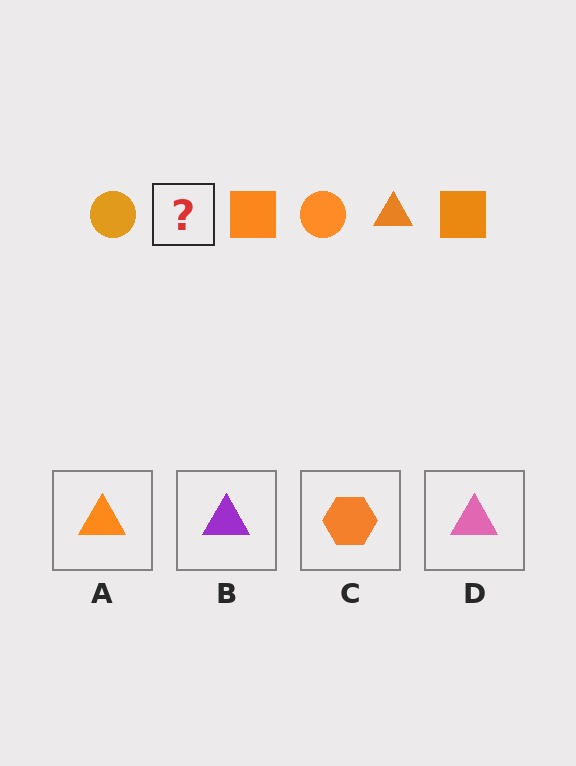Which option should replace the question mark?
Option A.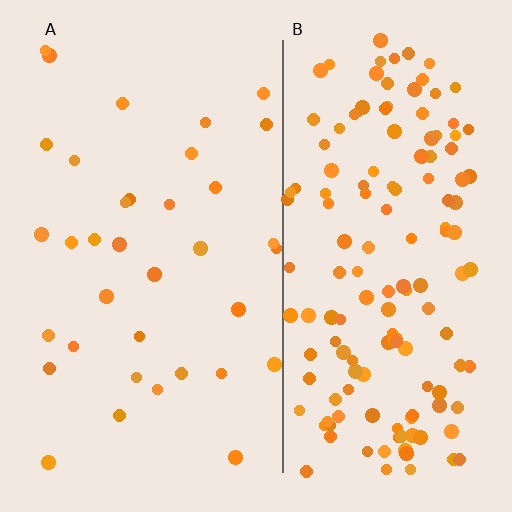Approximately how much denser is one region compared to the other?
Approximately 4.3× — region B over region A.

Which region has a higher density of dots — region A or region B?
B (the right).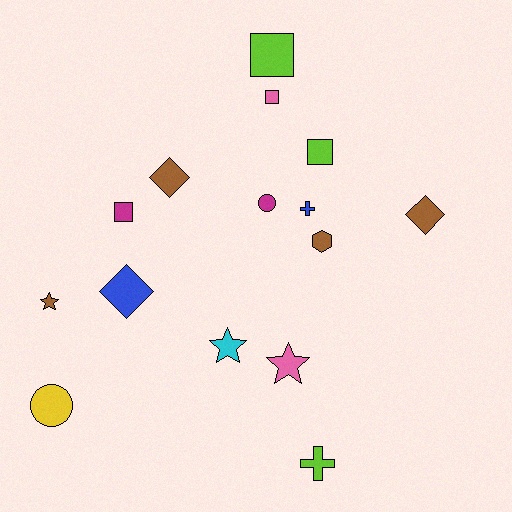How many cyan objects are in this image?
There is 1 cyan object.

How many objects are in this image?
There are 15 objects.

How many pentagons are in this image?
There are no pentagons.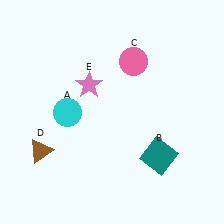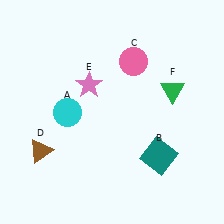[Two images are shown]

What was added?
A green triangle (F) was added in Image 2.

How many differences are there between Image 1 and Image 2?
There is 1 difference between the two images.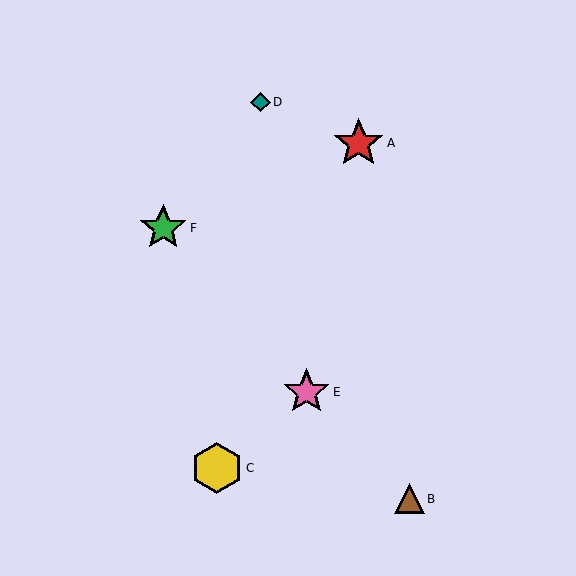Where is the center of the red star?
The center of the red star is at (359, 143).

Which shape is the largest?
The yellow hexagon (labeled C) is the largest.